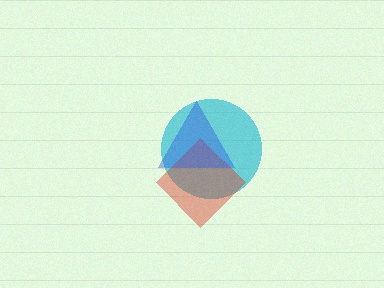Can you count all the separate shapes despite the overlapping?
Yes, there are 3 separate shapes.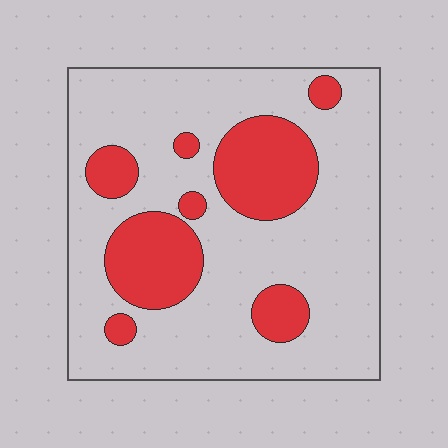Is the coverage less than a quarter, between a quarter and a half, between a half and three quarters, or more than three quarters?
Less than a quarter.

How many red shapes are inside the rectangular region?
8.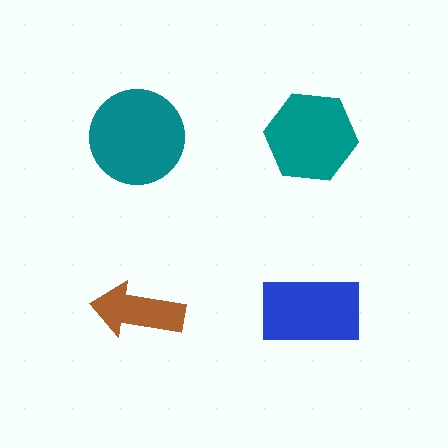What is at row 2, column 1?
A brown arrow.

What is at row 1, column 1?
A teal circle.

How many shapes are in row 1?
2 shapes.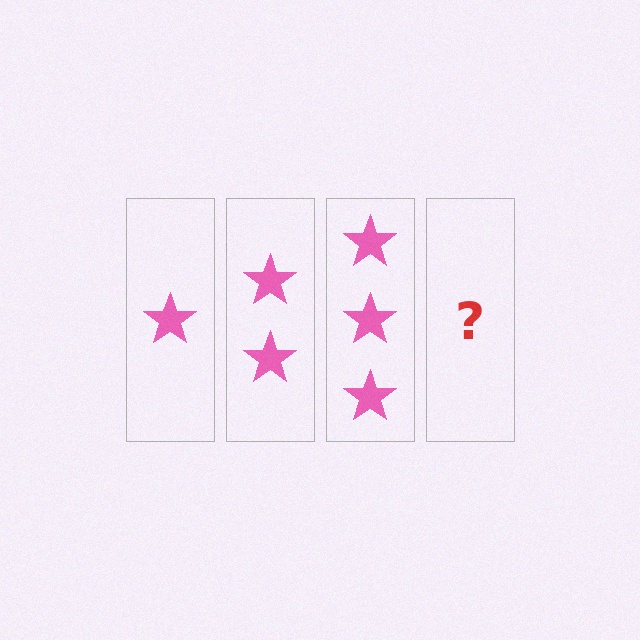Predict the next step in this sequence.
The next step is 4 stars.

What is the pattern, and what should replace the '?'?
The pattern is that each step adds one more star. The '?' should be 4 stars.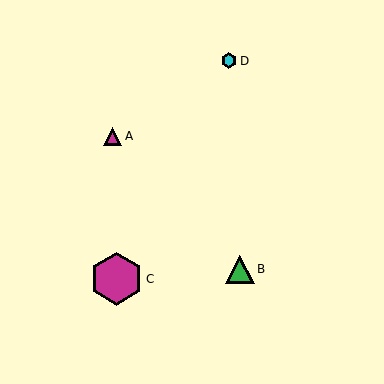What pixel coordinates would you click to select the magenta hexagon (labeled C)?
Click at (117, 279) to select the magenta hexagon C.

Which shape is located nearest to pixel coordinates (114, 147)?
The magenta triangle (labeled A) at (113, 136) is nearest to that location.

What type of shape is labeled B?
Shape B is a green triangle.